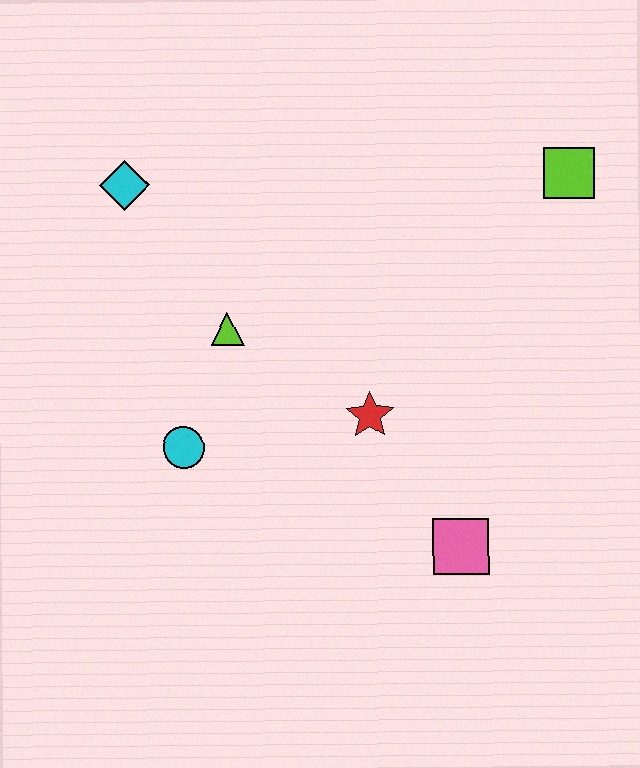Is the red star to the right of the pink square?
No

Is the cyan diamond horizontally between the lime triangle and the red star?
No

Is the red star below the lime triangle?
Yes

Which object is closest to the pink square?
The red star is closest to the pink square.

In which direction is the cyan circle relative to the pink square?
The cyan circle is to the left of the pink square.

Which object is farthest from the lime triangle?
The lime square is farthest from the lime triangle.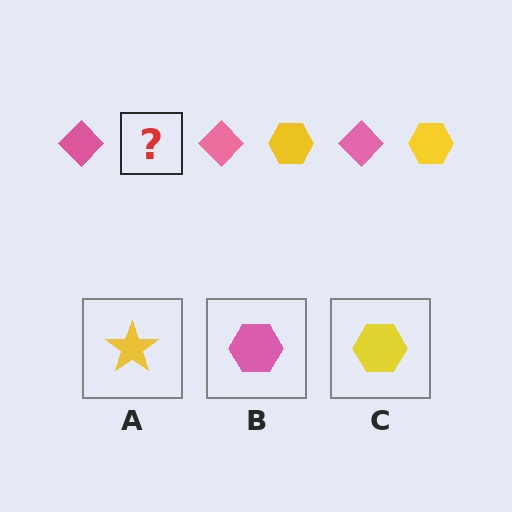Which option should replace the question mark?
Option C.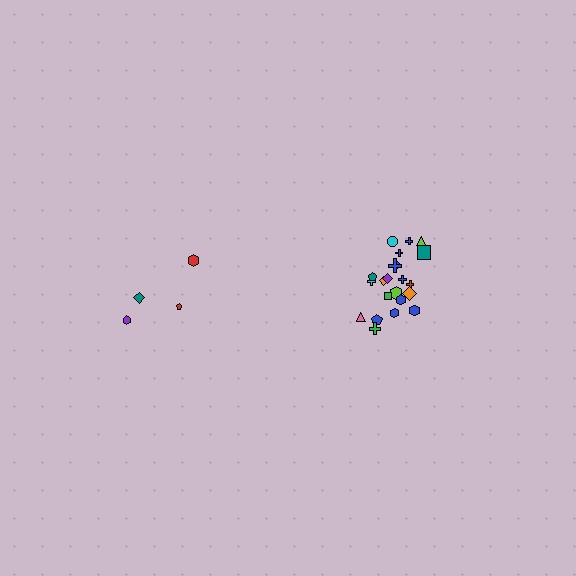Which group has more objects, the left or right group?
The right group.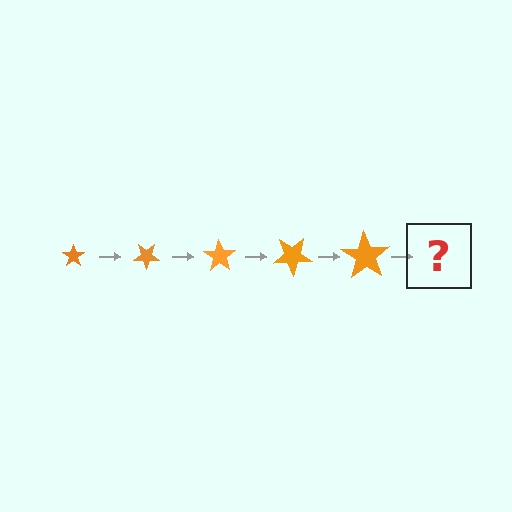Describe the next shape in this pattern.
It should be a star, larger than the previous one and rotated 175 degrees from the start.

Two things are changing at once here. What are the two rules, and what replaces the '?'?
The two rules are that the star grows larger each step and it rotates 35 degrees each step. The '?' should be a star, larger than the previous one and rotated 175 degrees from the start.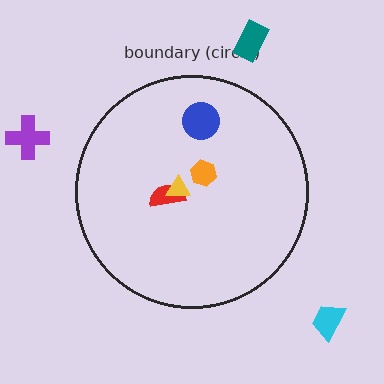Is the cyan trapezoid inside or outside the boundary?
Outside.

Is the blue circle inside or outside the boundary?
Inside.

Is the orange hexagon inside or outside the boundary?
Inside.